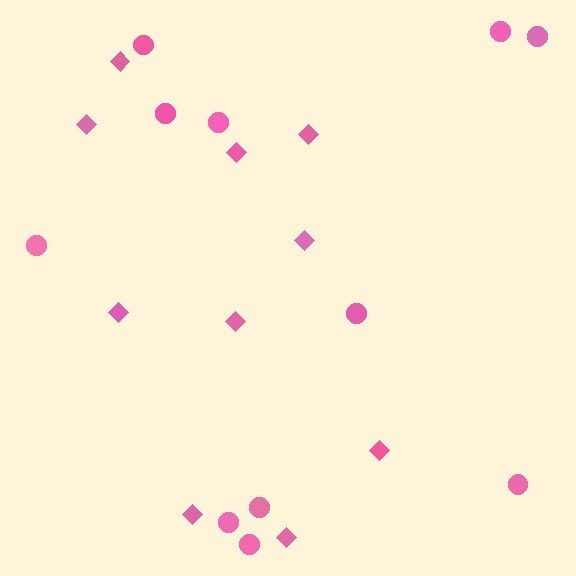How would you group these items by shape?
There are 2 groups: one group of circles (11) and one group of diamonds (10).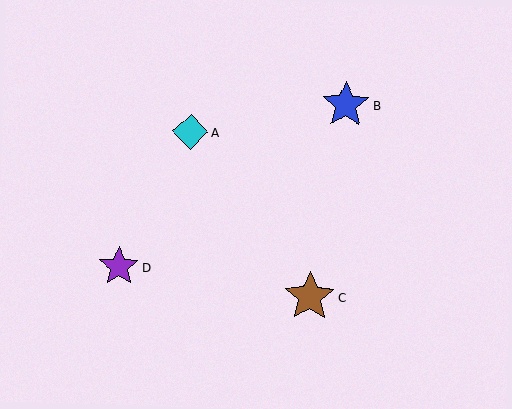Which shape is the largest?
The brown star (labeled C) is the largest.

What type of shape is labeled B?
Shape B is a blue star.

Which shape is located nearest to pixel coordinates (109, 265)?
The purple star (labeled D) at (119, 267) is nearest to that location.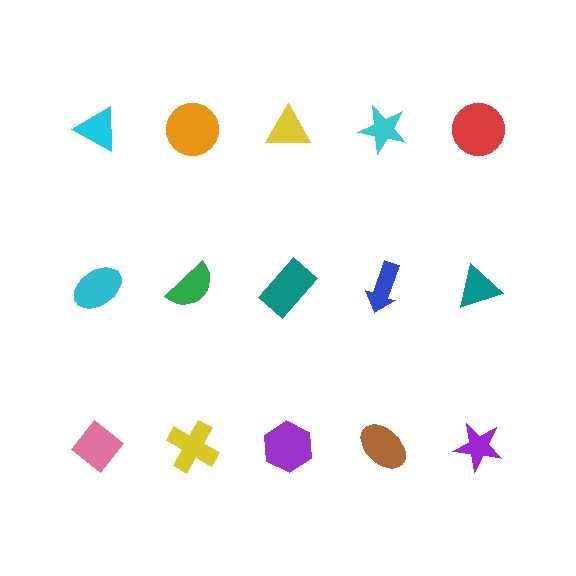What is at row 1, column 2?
An orange circle.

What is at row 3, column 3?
A purple hexagon.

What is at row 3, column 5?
A purple star.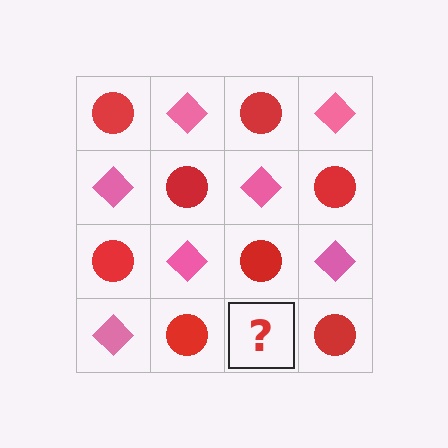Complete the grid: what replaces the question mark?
The question mark should be replaced with a pink diamond.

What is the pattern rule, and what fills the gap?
The rule is that it alternates red circle and pink diamond in a checkerboard pattern. The gap should be filled with a pink diamond.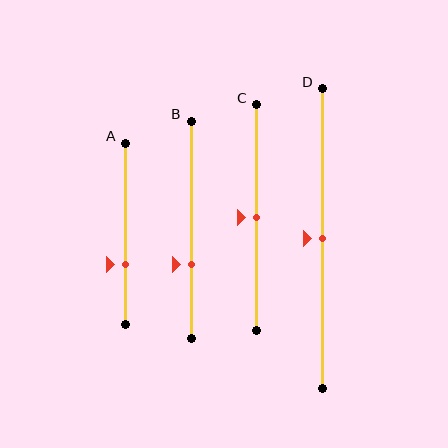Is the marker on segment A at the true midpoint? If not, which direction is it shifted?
No, the marker on segment A is shifted downward by about 17% of the segment length.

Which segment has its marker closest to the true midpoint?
Segment C has its marker closest to the true midpoint.